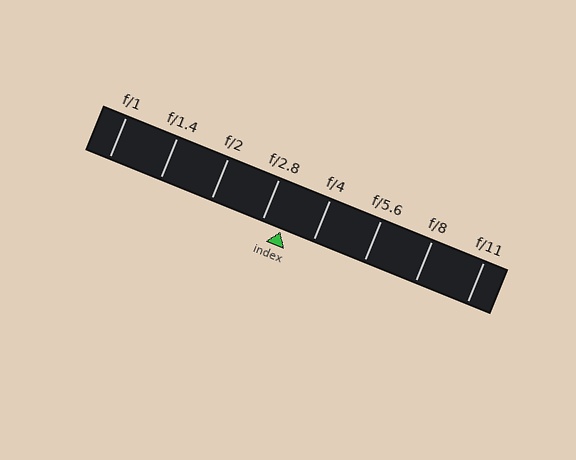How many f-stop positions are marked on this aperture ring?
There are 8 f-stop positions marked.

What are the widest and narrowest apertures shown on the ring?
The widest aperture shown is f/1 and the narrowest is f/11.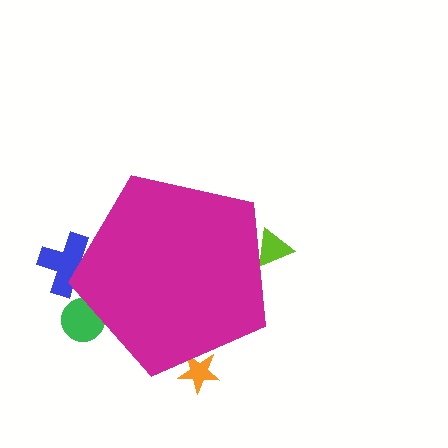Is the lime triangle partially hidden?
Yes, the lime triangle is partially hidden behind the magenta pentagon.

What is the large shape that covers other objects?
A magenta pentagon.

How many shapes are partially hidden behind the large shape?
4 shapes are partially hidden.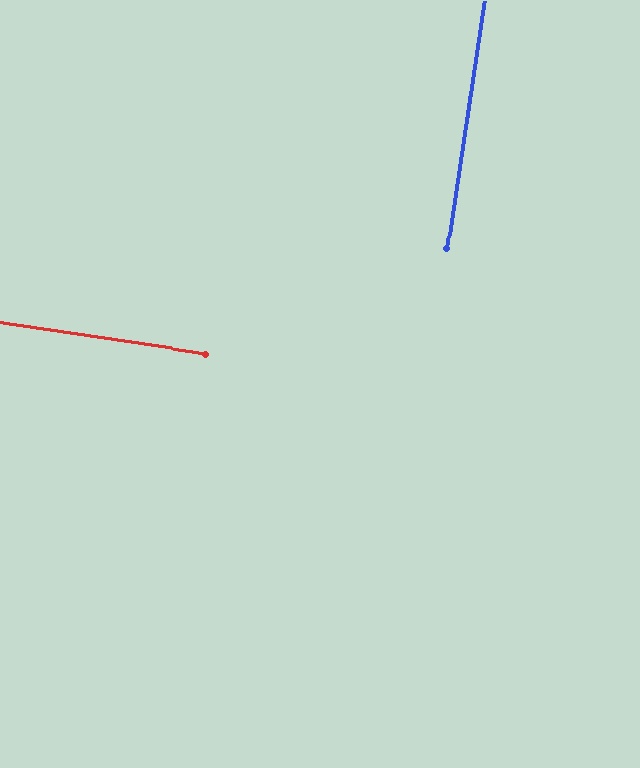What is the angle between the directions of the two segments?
Approximately 90 degrees.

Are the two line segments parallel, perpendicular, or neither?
Perpendicular — they meet at approximately 90°.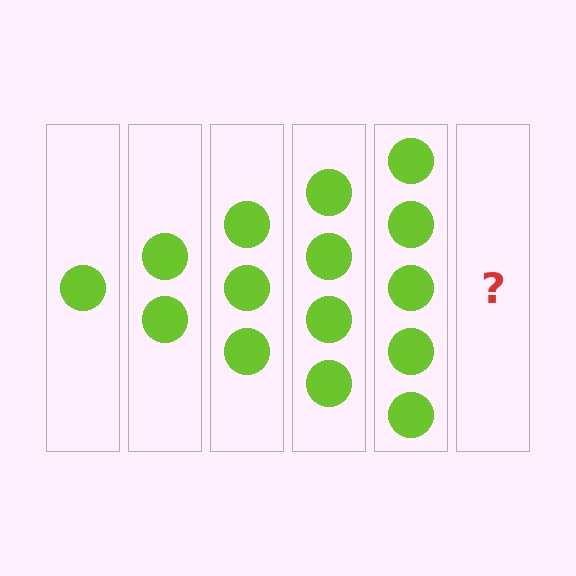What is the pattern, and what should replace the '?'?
The pattern is that each step adds one more circle. The '?' should be 6 circles.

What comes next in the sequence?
The next element should be 6 circles.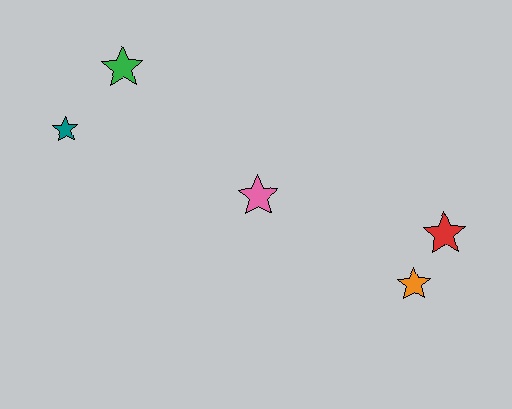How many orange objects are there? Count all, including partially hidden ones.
There is 1 orange object.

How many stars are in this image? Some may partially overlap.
There are 5 stars.